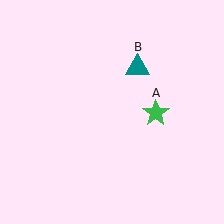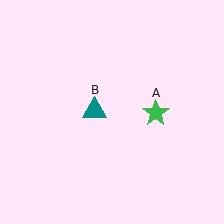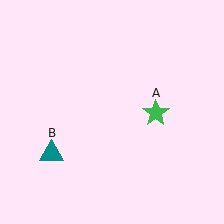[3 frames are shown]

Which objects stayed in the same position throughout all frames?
Green star (object A) remained stationary.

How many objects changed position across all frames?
1 object changed position: teal triangle (object B).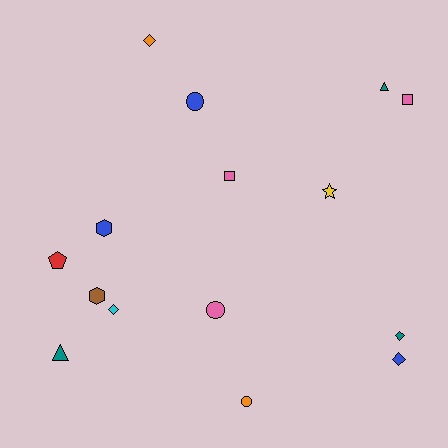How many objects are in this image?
There are 15 objects.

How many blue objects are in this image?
There are 3 blue objects.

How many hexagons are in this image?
There are 2 hexagons.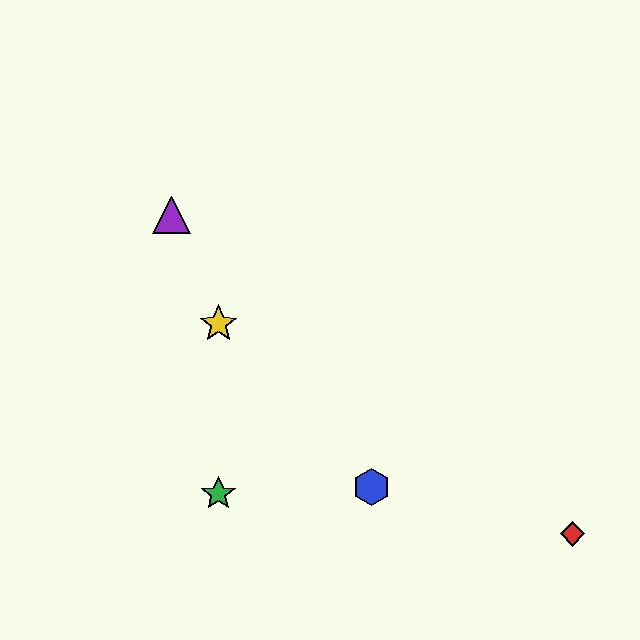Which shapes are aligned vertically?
The green star, the yellow star are aligned vertically.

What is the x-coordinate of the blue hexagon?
The blue hexagon is at x≈372.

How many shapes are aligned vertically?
2 shapes (the green star, the yellow star) are aligned vertically.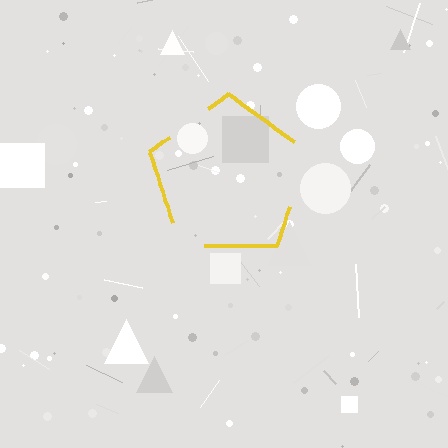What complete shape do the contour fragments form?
The contour fragments form a pentagon.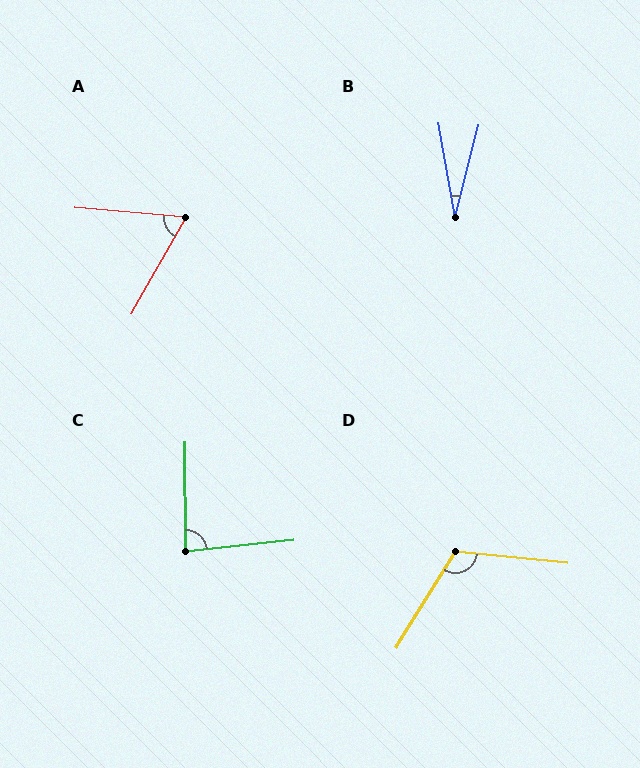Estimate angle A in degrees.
Approximately 65 degrees.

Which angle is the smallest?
B, at approximately 24 degrees.